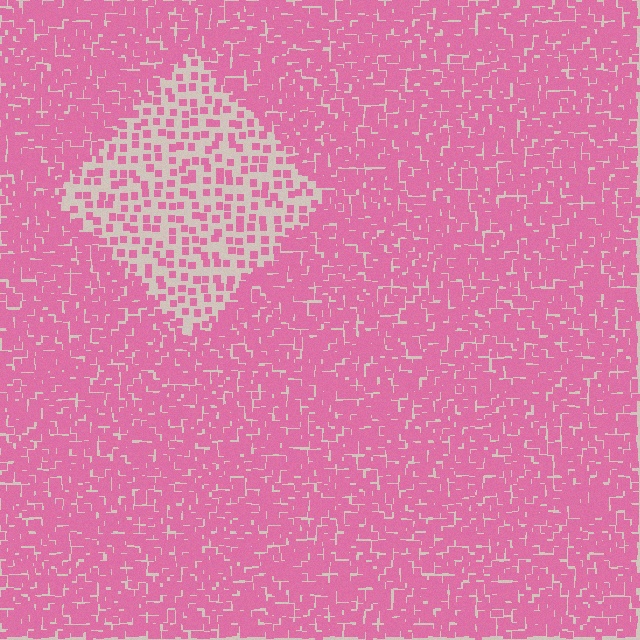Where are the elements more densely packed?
The elements are more densely packed outside the diamond boundary.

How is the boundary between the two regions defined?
The boundary is defined by a change in element density (approximately 2.8x ratio). All elements are the same color, size, and shape.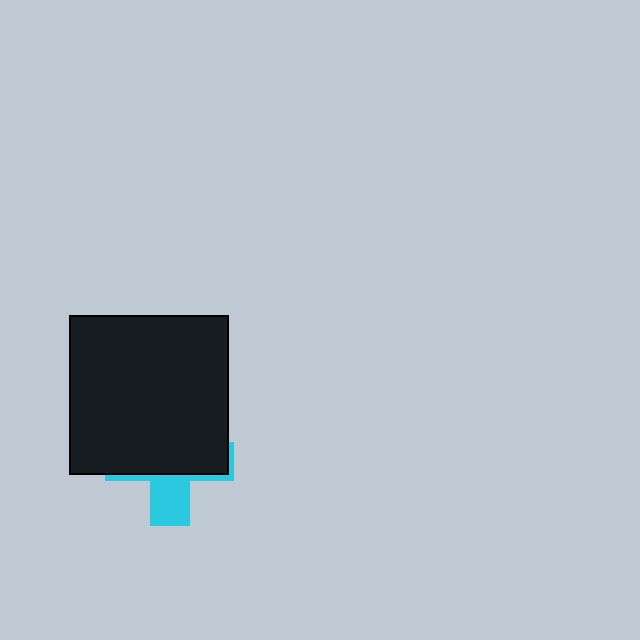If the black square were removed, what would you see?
You would see the complete cyan cross.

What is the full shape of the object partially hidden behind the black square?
The partially hidden object is a cyan cross.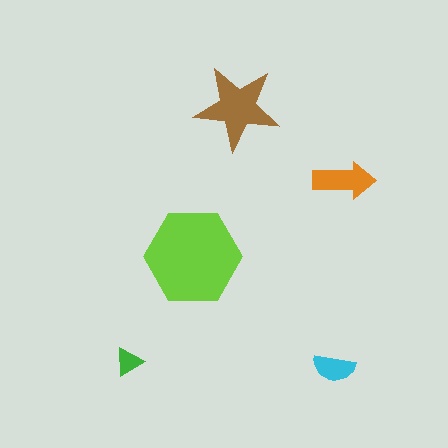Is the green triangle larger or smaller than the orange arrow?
Smaller.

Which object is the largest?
The lime hexagon.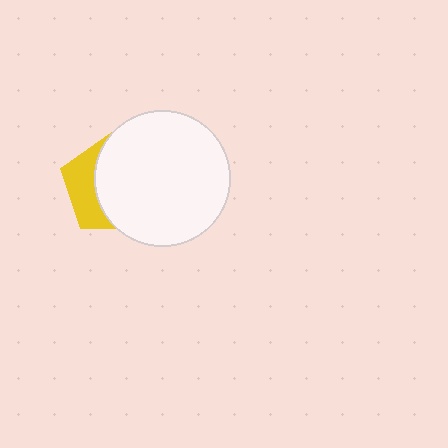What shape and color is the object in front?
The object in front is a white circle.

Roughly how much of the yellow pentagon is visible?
A small part of it is visible (roughly 34%).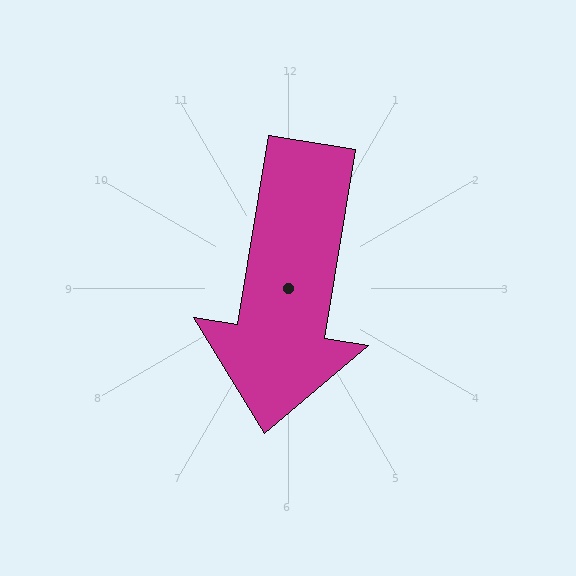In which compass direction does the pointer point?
South.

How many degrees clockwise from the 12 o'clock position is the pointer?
Approximately 189 degrees.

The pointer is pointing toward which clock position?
Roughly 6 o'clock.